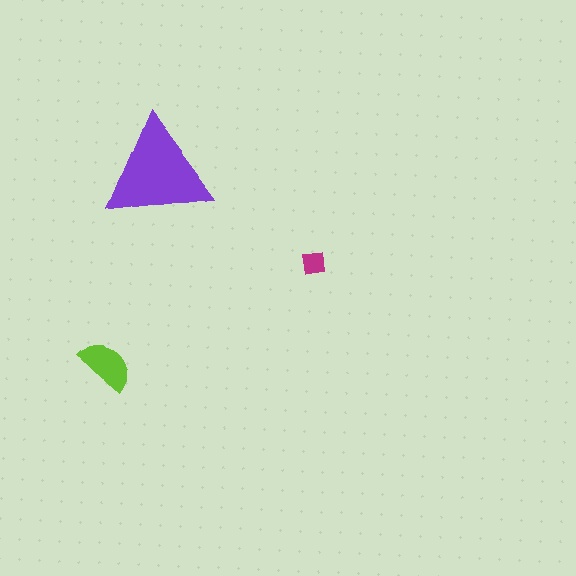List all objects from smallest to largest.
The magenta square, the lime semicircle, the purple triangle.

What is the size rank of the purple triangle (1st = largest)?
1st.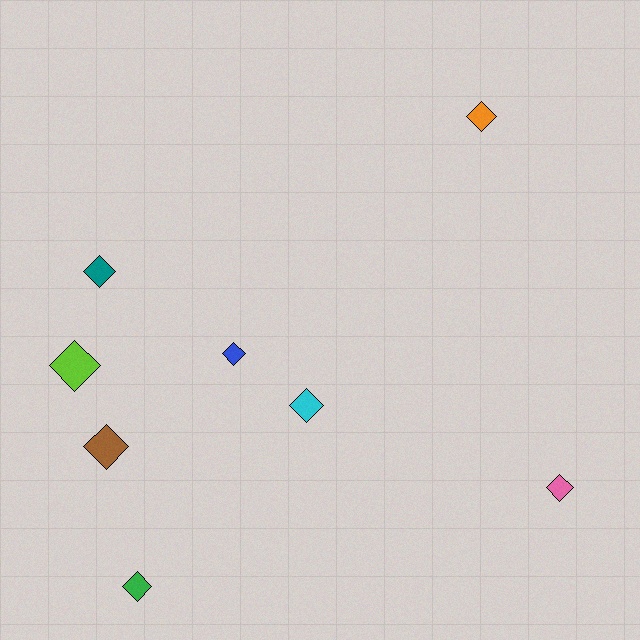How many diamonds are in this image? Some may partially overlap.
There are 8 diamonds.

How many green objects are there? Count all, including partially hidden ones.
There is 1 green object.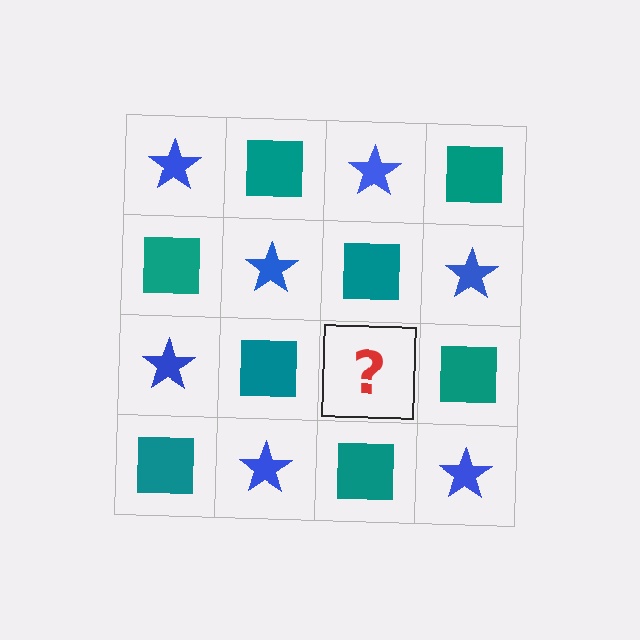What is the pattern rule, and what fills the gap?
The rule is that it alternates blue star and teal square in a checkerboard pattern. The gap should be filled with a blue star.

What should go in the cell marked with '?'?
The missing cell should contain a blue star.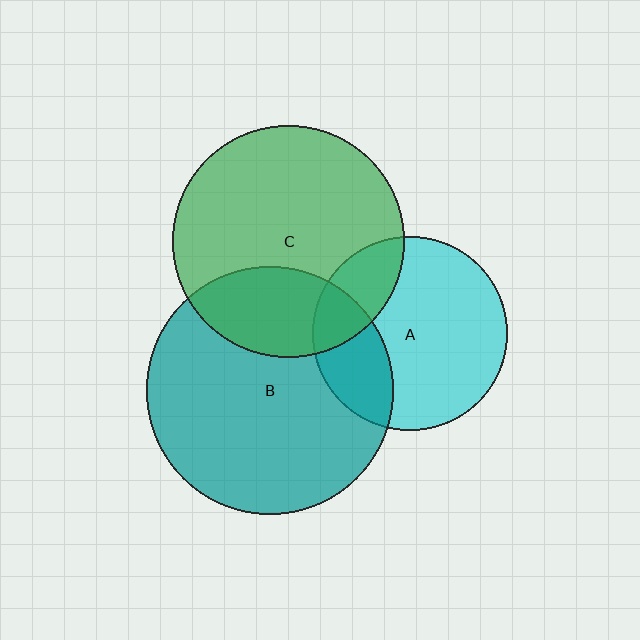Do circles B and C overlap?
Yes.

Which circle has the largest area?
Circle B (teal).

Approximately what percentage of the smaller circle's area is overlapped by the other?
Approximately 30%.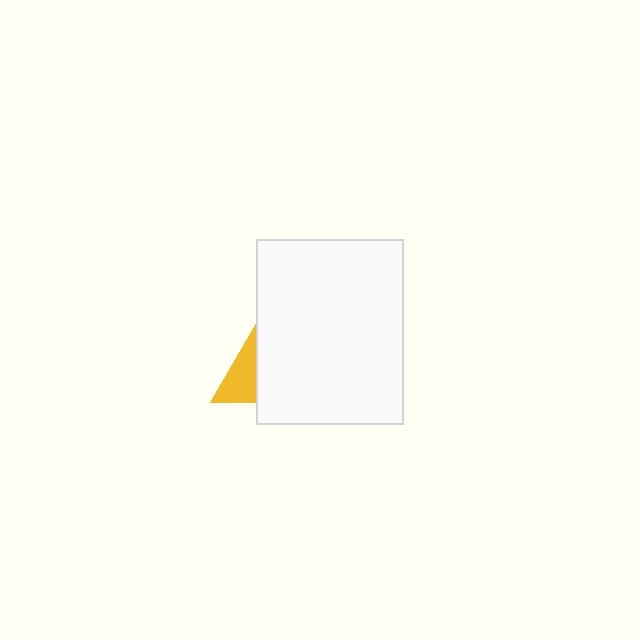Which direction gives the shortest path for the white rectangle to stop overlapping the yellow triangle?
Moving right gives the shortest separation.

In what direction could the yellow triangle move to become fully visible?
The yellow triangle could move left. That would shift it out from behind the white rectangle entirely.